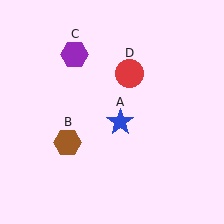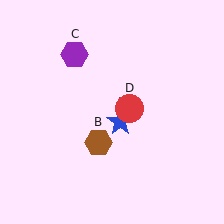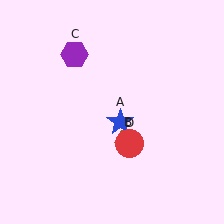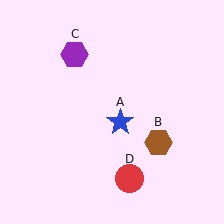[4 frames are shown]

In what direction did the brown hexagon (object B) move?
The brown hexagon (object B) moved right.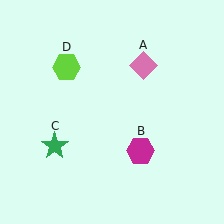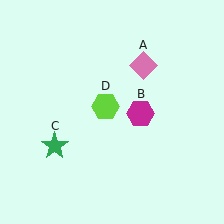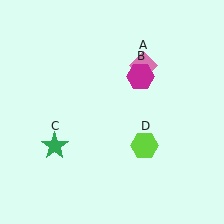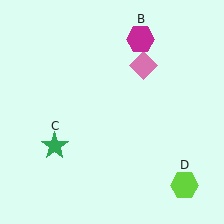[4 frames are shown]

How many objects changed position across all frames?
2 objects changed position: magenta hexagon (object B), lime hexagon (object D).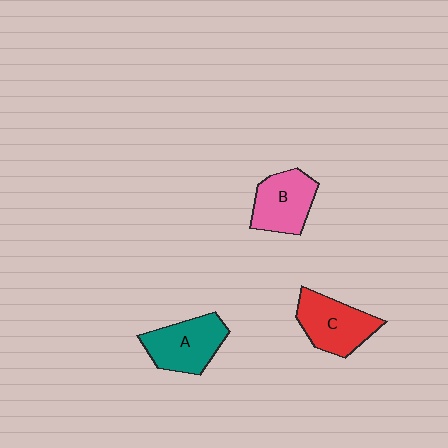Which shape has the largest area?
Shape C (red).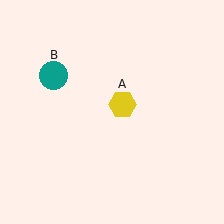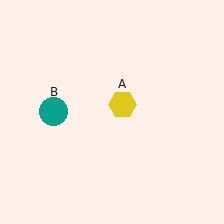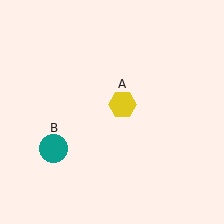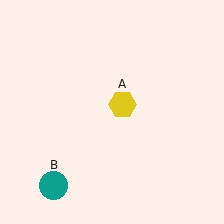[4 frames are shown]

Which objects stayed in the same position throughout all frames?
Yellow hexagon (object A) remained stationary.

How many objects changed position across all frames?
1 object changed position: teal circle (object B).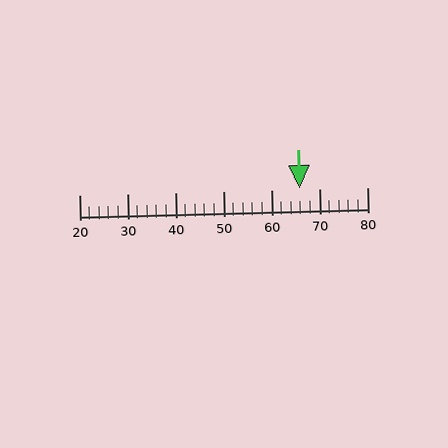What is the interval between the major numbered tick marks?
The major tick marks are spaced 10 units apart.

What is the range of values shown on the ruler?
The ruler shows values from 20 to 80.